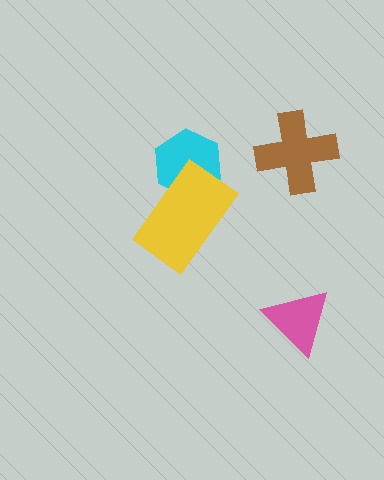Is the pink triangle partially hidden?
No, no other shape covers it.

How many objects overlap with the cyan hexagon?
1 object overlaps with the cyan hexagon.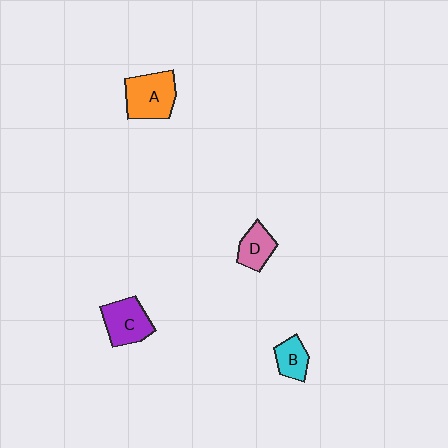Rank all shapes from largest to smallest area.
From largest to smallest: A (orange), C (purple), D (pink), B (cyan).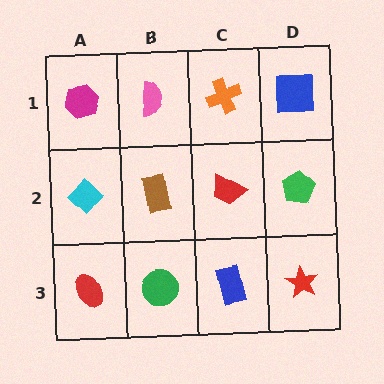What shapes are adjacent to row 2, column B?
A pink semicircle (row 1, column B), a green circle (row 3, column B), a cyan diamond (row 2, column A), a red trapezoid (row 2, column C).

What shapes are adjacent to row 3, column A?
A cyan diamond (row 2, column A), a green circle (row 3, column B).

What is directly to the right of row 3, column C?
A red star.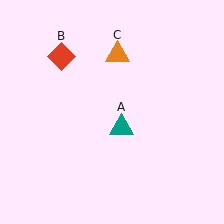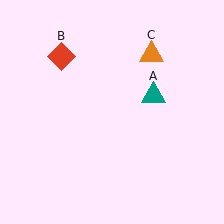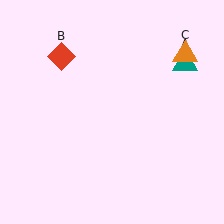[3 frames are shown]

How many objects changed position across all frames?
2 objects changed position: teal triangle (object A), orange triangle (object C).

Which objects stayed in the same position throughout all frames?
Red diamond (object B) remained stationary.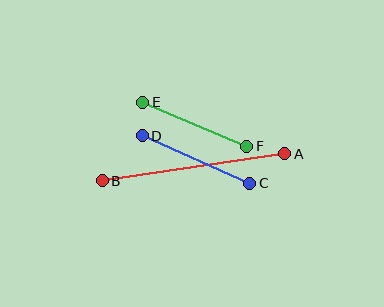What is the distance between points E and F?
The distance is approximately 113 pixels.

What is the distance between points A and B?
The distance is approximately 184 pixels.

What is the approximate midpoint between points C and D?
The midpoint is at approximately (196, 159) pixels.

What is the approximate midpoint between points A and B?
The midpoint is at approximately (193, 167) pixels.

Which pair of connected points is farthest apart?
Points A and B are farthest apart.